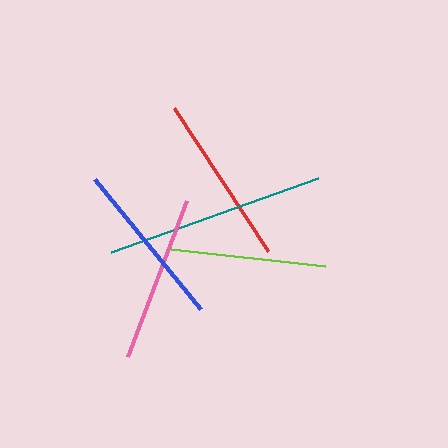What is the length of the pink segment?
The pink segment is approximately 167 pixels long.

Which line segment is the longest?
The teal line is the longest at approximately 220 pixels.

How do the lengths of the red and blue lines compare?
The red and blue lines are approximately the same length.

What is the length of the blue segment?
The blue segment is approximately 167 pixels long.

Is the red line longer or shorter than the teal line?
The teal line is longer than the red line.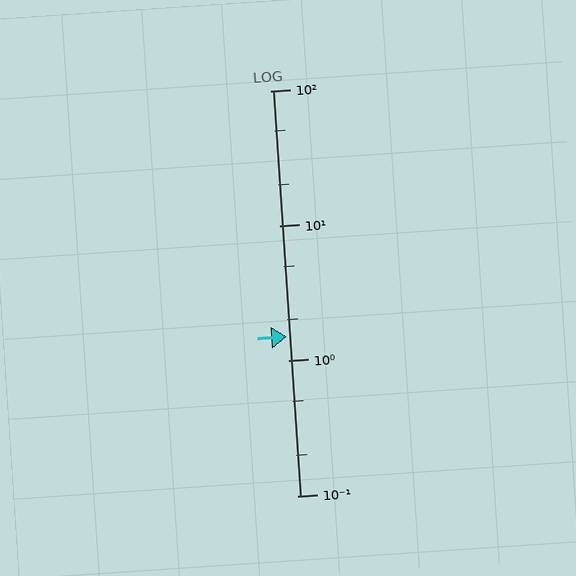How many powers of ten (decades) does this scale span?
The scale spans 3 decades, from 0.1 to 100.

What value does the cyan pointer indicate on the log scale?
The pointer indicates approximately 1.5.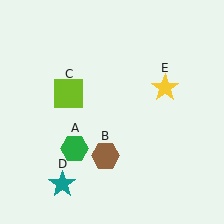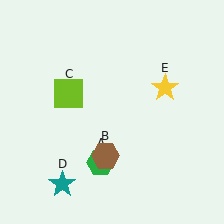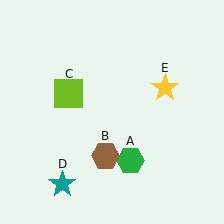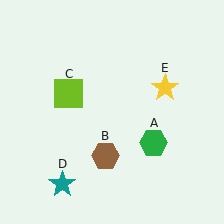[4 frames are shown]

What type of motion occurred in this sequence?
The green hexagon (object A) rotated counterclockwise around the center of the scene.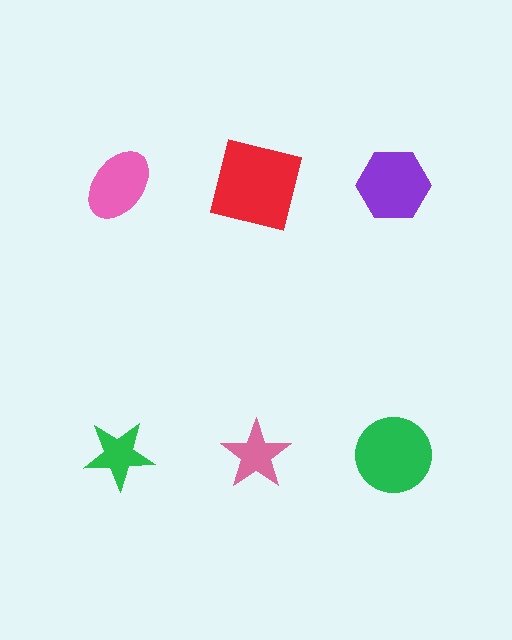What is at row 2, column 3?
A green circle.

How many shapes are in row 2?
3 shapes.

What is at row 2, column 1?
A green star.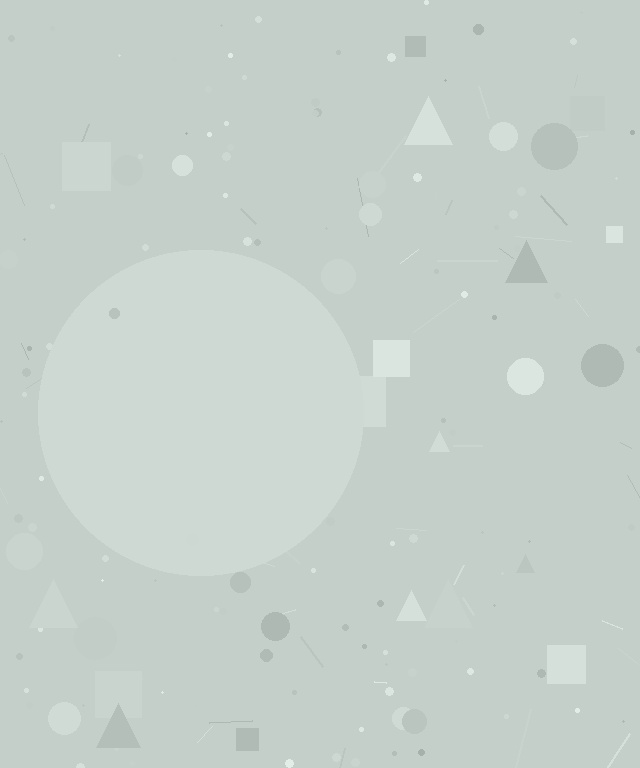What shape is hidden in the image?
A circle is hidden in the image.